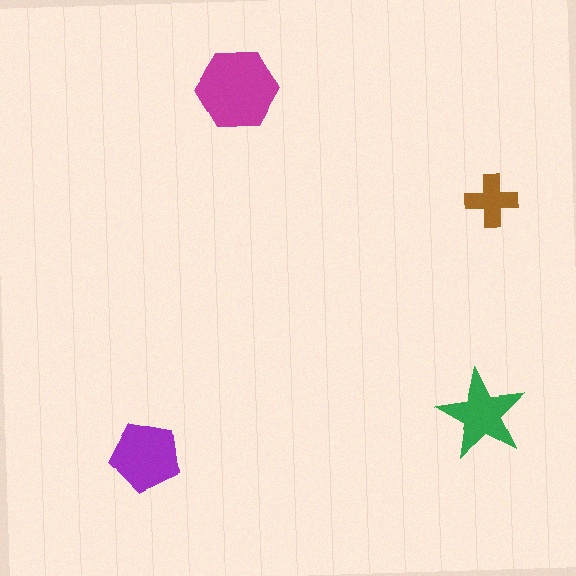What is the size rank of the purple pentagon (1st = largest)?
2nd.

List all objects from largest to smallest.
The magenta hexagon, the purple pentagon, the green star, the brown cross.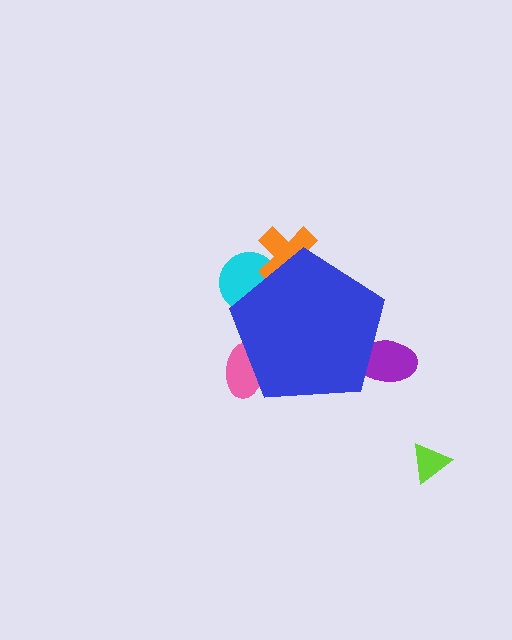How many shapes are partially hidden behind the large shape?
4 shapes are partially hidden.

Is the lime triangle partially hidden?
No, the lime triangle is fully visible.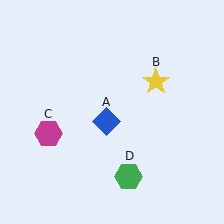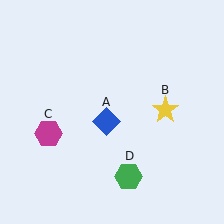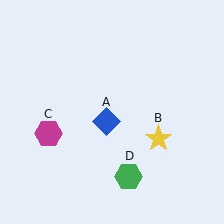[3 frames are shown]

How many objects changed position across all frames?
1 object changed position: yellow star (object B).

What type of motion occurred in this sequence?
The yellow star (object B) rotated clockwise around the center of the scene.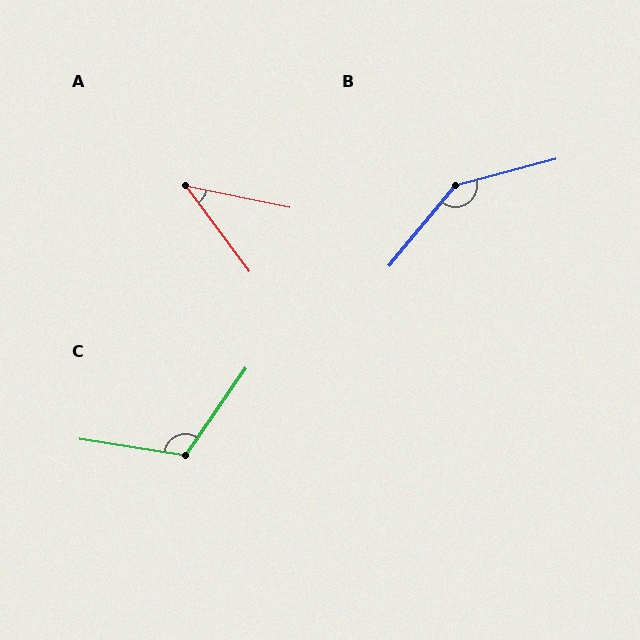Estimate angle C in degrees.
Approximately 116 degrees.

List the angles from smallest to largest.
A (42°), C (116°), B (144°).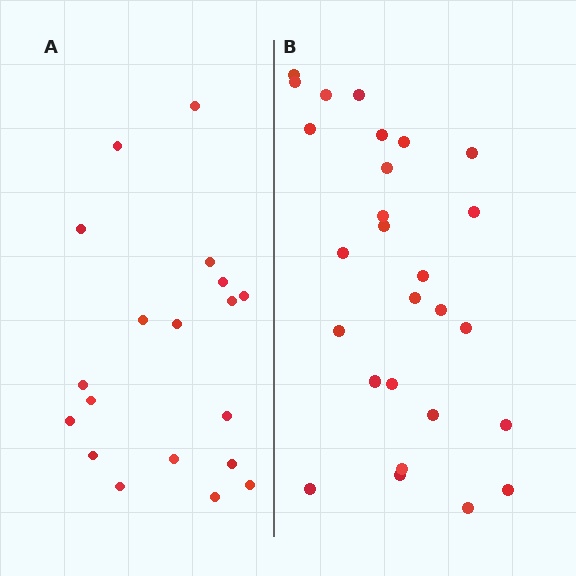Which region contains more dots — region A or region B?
Region B (the right region) has more dots.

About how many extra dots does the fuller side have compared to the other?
Region B has roughly 8 or so more dots than region A.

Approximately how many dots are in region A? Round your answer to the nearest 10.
About 20 dots. (The exact count is 19, which rounds to 20.)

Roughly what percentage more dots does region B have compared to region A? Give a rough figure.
About 40% more.